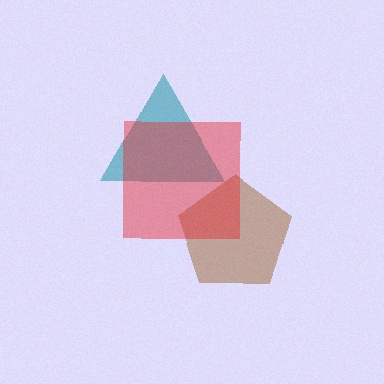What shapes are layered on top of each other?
The layered shapes are: a teal triangle, a brown pentagon, a red square.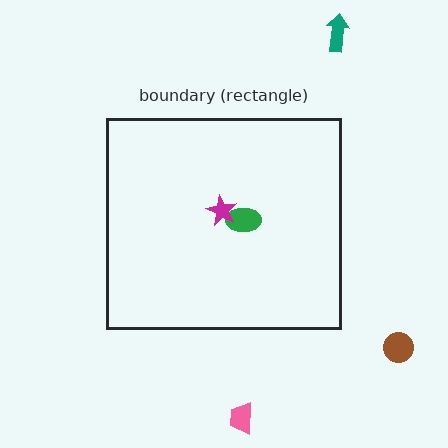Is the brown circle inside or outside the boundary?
Outside.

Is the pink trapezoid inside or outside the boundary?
Outside.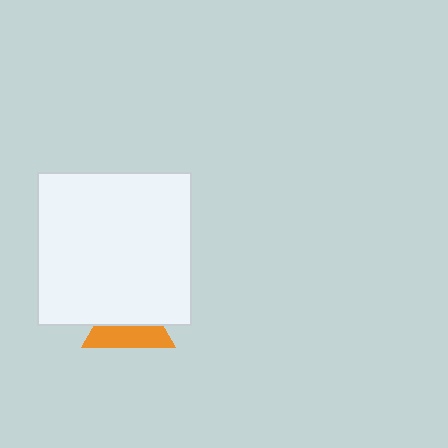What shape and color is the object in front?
The object in front is a white square.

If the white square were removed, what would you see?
You would see the complete orange triangle.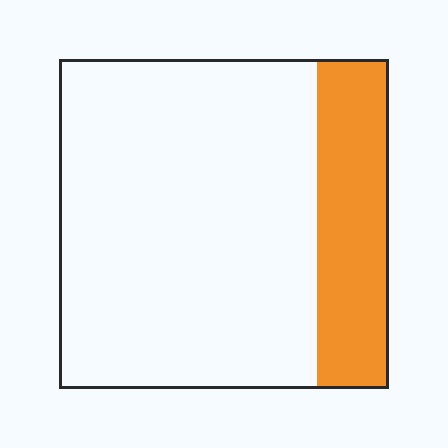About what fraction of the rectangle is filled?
About one fifth (1/5).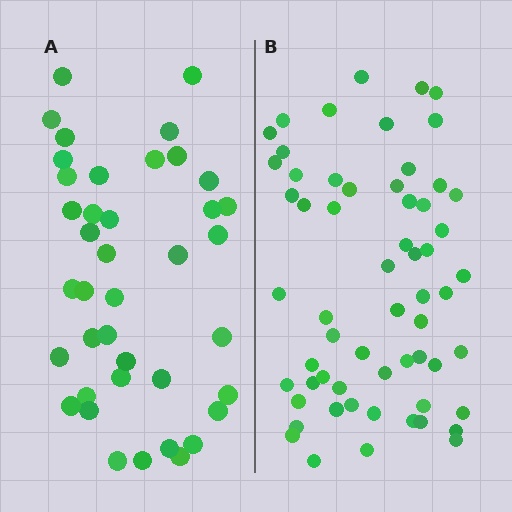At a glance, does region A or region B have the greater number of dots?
Region B (the right region) has more dots.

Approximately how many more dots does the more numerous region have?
Region B has approximately 20 more dots than region A.